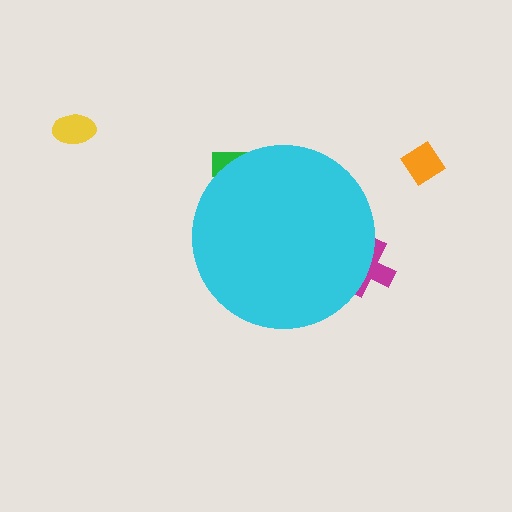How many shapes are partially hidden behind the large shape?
2 shapes are partially hidden.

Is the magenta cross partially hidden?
Yes, the magenta cross is partially hidden behind the cyan circle.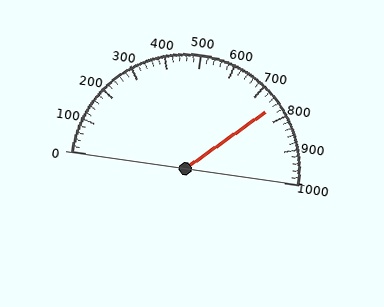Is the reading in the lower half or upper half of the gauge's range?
The reading is in the upper half of the range (0 to 1000).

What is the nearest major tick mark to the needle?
The nearest major tick mark is 800.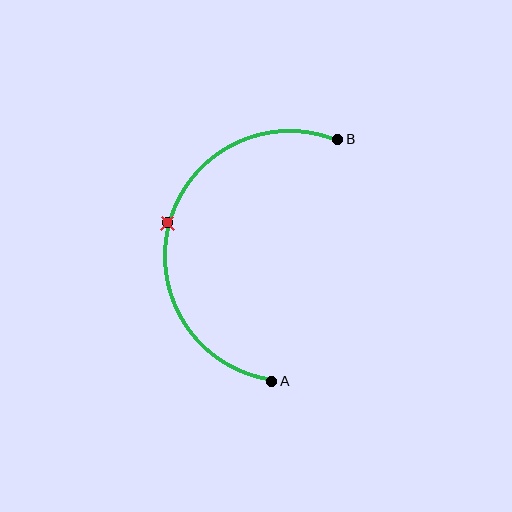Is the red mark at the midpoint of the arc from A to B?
Yes. The red mark lies on the arc at equal arc-length from both A and B — it is the arc midpoint.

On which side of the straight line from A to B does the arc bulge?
The arc bulges to the left of the straight line connecting A and B.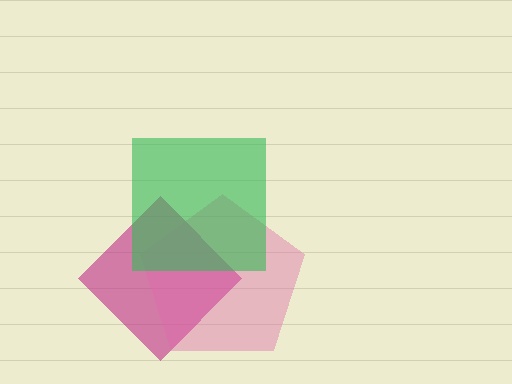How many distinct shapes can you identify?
There are 3 distinct shapes: a magenta diamond, a pink pentagon, a green square.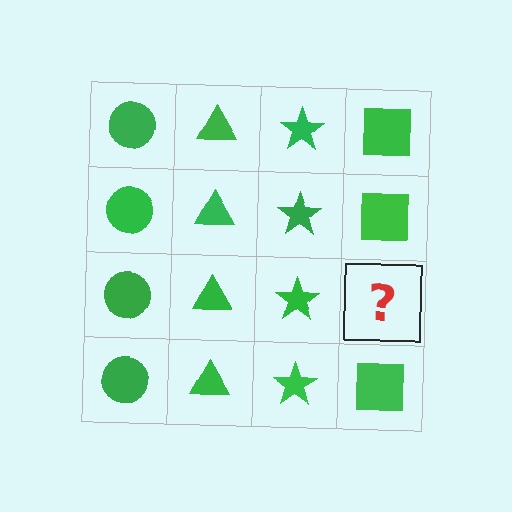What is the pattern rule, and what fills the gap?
The rule is that each column has a consistent shape. The gap should be filled with a green square.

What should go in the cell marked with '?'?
The missing cell should contain a green square.